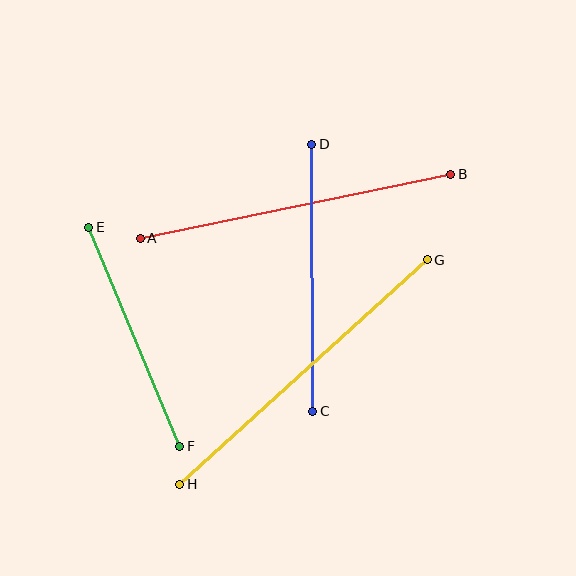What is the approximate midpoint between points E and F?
The midpoint is at approximately (134, 337) pixels.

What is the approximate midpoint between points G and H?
The midpoint is at approximately (303, 372) pixels.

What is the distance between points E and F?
The distance is approximately 237 pixels.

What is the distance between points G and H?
The distance is approximately 334 pixels.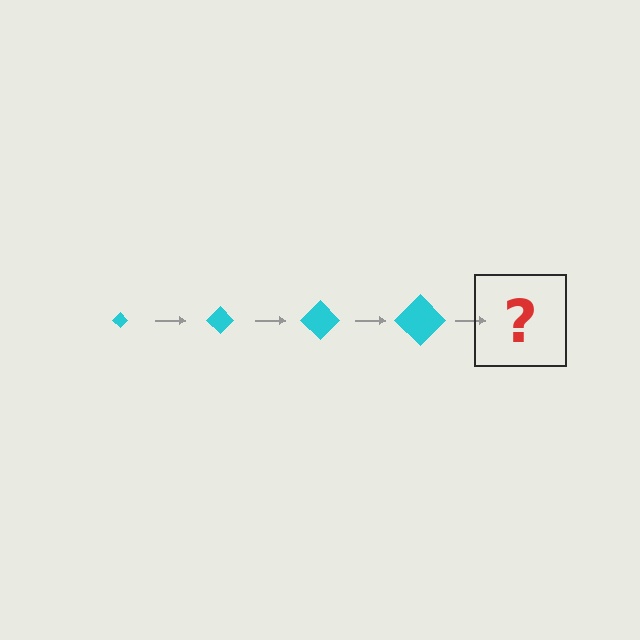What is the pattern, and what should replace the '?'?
The pattern is that the diamond gets progressively larger each step. The '?' should be a cyan diamond, larger than the previous one.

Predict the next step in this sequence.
The next step is a cyan diamond, larger than the previous one.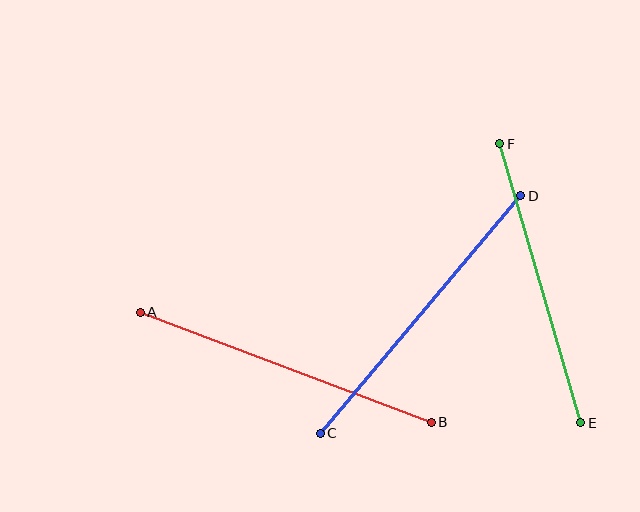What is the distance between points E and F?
The distance is approximately 291 pixels.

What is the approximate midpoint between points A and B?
The midpoint is at approximately (286, 367) pixels.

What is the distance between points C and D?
The distance is approximately 311 pixels.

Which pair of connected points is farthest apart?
Points A and B are farthest apart.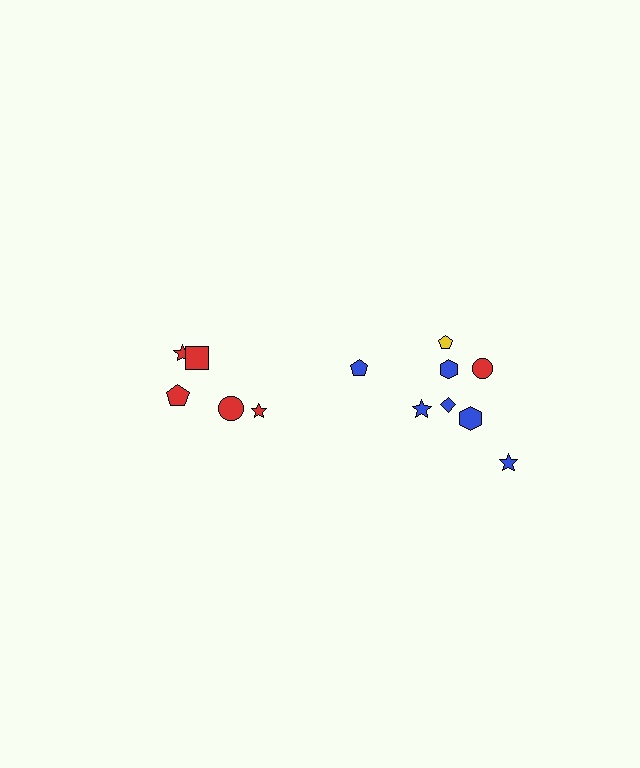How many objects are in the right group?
There are 8 objects.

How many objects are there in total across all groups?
There are 13 objects.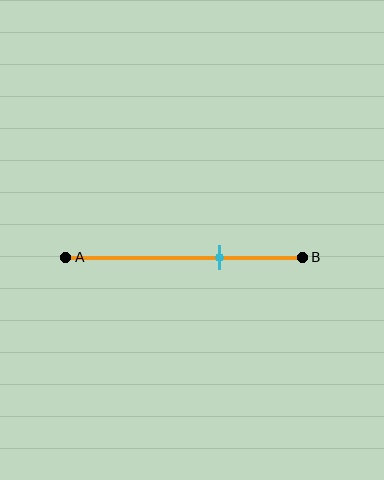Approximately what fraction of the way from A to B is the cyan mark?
The cyan mark is approximately 65% of the way from A to B.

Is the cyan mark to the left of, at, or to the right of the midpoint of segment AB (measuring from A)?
The cyan mark is to the right of the midpoint of segment AB.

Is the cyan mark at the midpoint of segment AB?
No, the mark is at about 65% from A, not at the 50% midpoint.